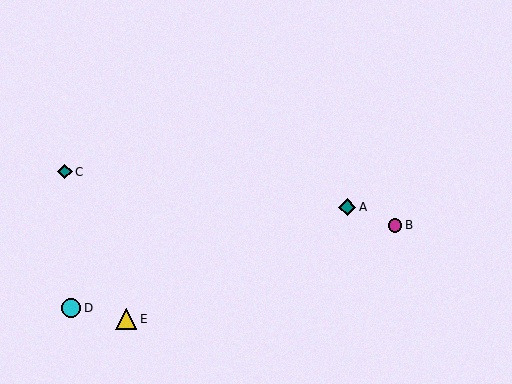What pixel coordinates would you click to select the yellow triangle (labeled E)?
Click at (126, 319) to select the yellow triangle E.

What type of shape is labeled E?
Shape E is a yellow triangle.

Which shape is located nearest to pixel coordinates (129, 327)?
The yellow triangle (labeled E) at (126, 319) is nearest to that location.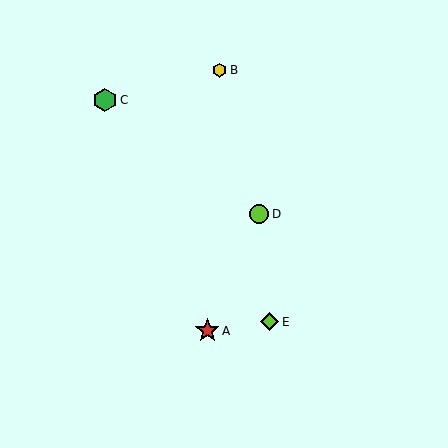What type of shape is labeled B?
Shape B is a yellow hexagon.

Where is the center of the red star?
The center of the red star is at (207, 331).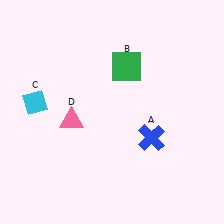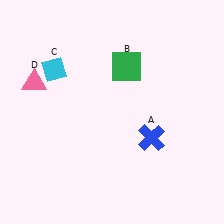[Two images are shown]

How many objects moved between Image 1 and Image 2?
2 objects moved between the two images.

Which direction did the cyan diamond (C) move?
The cyan diamond (C) moved up.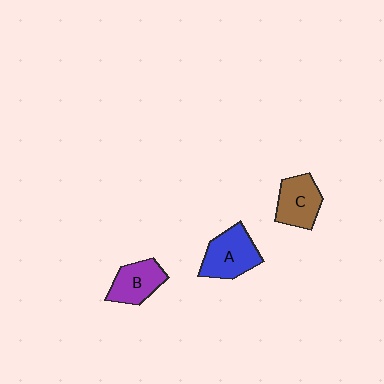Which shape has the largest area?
Shape A (blue).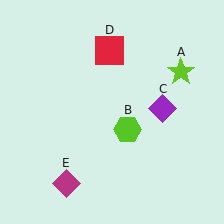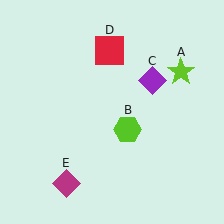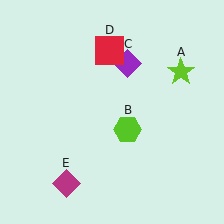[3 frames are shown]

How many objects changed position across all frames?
1 object changed position: purple diamond (object C).